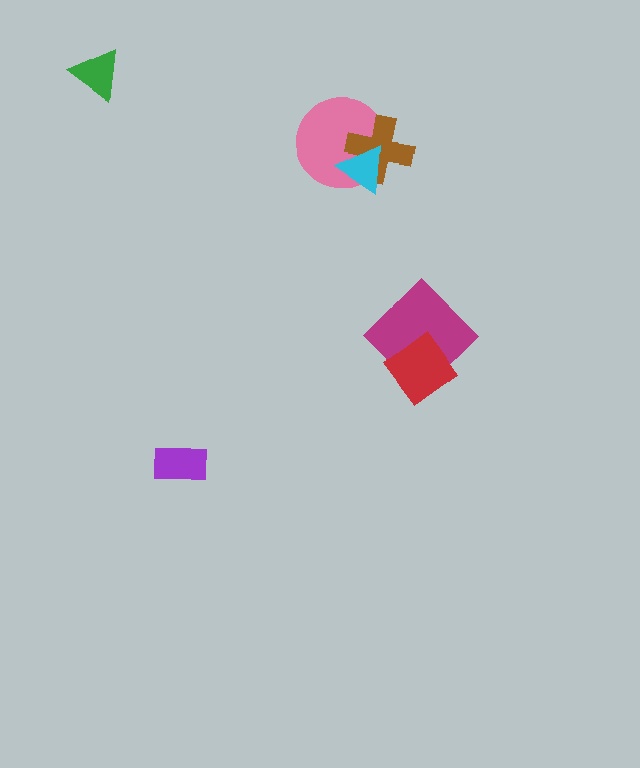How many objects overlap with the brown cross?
2 objects overlap with the brown cross.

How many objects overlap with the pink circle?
2 objects overlap with the pink circle.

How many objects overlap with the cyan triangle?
2 objects overlap with the cyan triangle.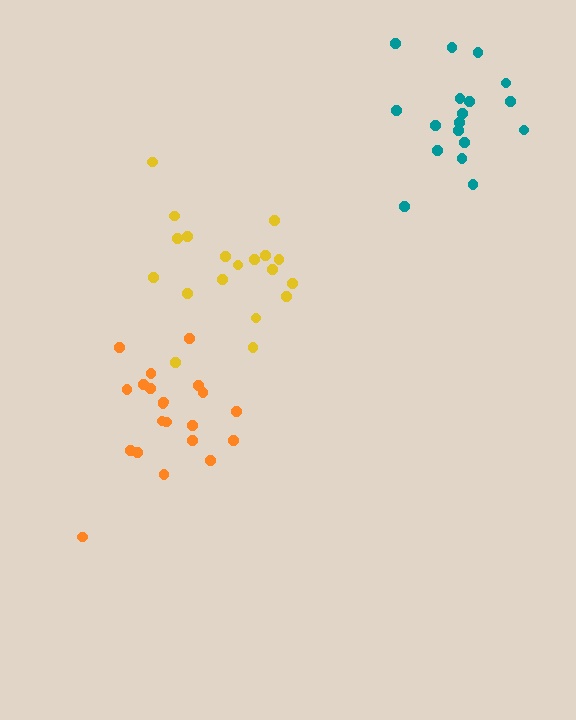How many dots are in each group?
Group 1: 18 dots, Group 2: 21 dots, Group 3: 19 dots (58 total).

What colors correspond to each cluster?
The clusters are colored: teal, orange, yellow.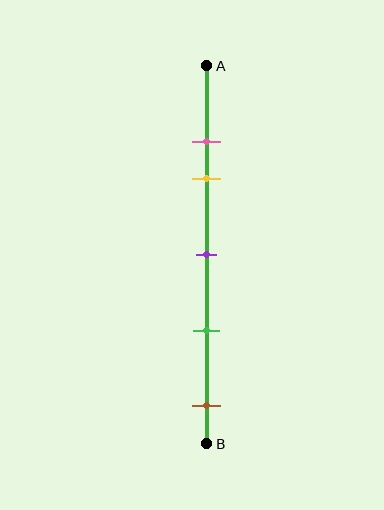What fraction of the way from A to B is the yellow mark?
The yellow mark is approximately 30% (0.3) of the way from A to B.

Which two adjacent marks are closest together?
The pink and yellow marks are the closest adjacent pair.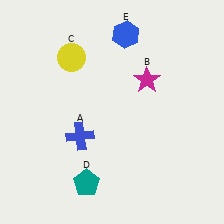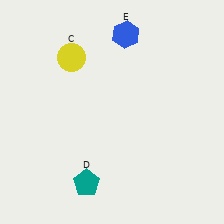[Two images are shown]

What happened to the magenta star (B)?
The magenta star (B) was removed in Image 2. It was in the top-right area of Image 1.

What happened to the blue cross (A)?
The blue cross (A) was removed in Image 2. It was in the bottom-left area of Image 1.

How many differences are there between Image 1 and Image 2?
There are 2 differences between the two images.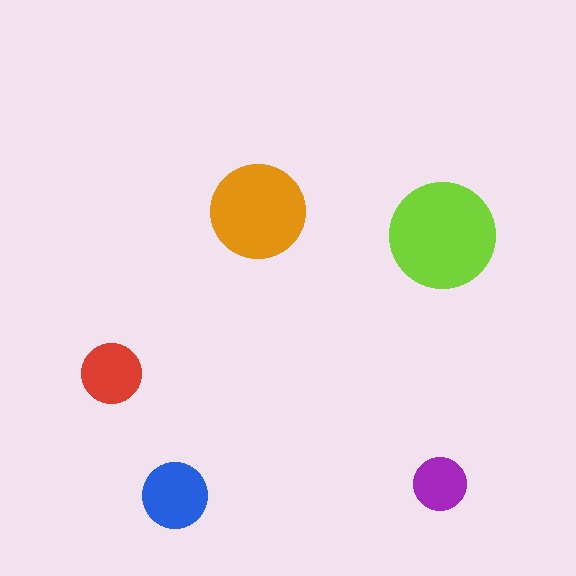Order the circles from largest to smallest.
the lime one, the orange one, the blue one, the red one, the purple one.